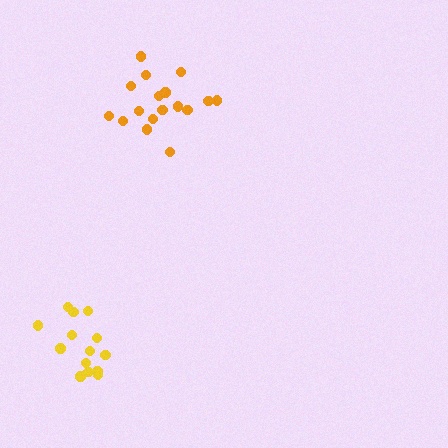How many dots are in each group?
Group 1: 17 dots, Group 2: 15 dots (32 total).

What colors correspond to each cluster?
The clusters are colored: orange, yellow.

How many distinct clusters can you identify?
There are 2 distinct clusters.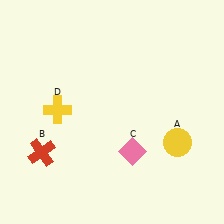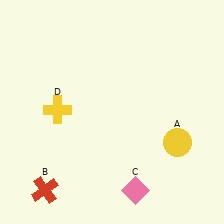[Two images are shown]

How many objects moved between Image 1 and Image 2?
2 objects moved between the two images.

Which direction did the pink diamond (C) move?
The pink diamond (C) moved down.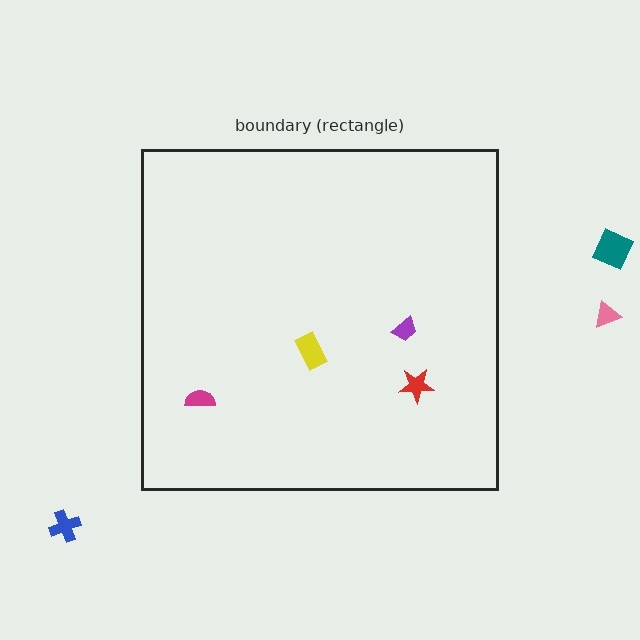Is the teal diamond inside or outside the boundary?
Outside.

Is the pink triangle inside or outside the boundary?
Outside.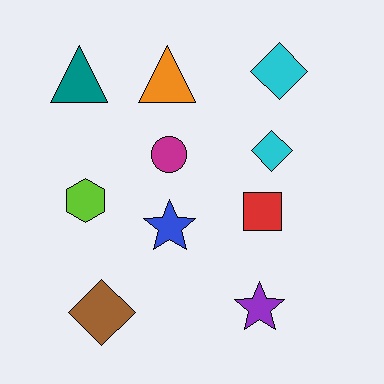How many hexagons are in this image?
There is 1 hexagon.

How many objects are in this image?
There are 10 objects.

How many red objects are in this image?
There is 1 red object.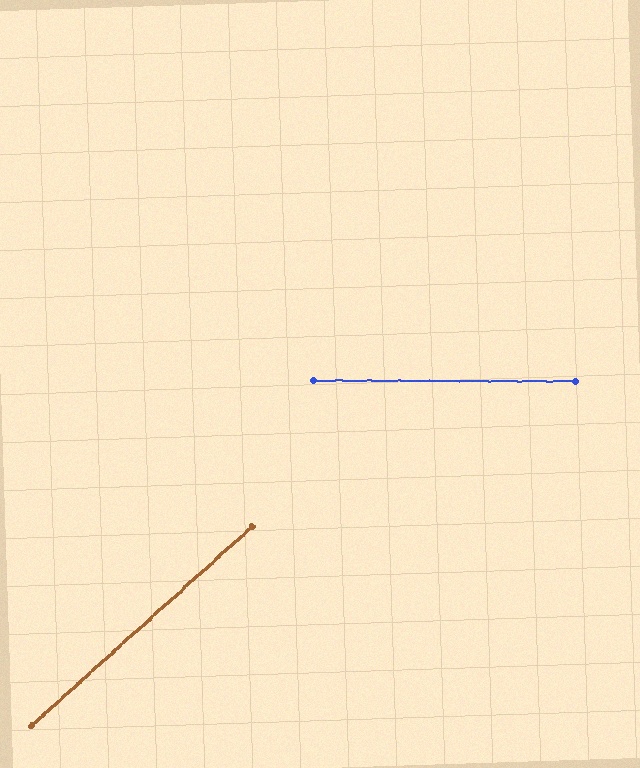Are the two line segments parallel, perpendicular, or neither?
Neither parallel nor perpendicular — they differ by about 42°.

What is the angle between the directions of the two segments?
Approximately 42 degrees.